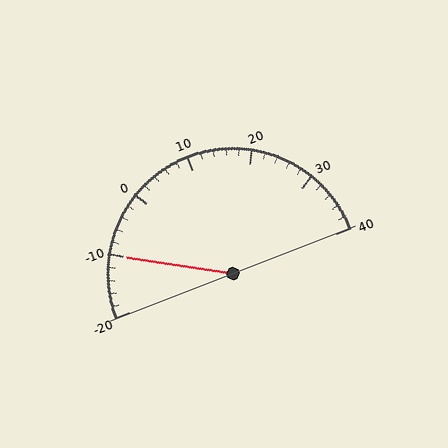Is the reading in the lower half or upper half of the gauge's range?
The reading is in the lower half of the range (-20 to 40).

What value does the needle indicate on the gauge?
The needle indicates approximately -10.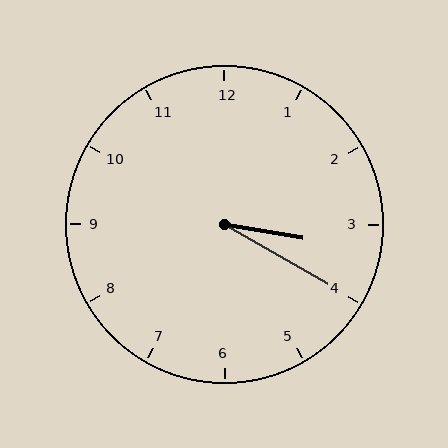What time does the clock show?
3:20.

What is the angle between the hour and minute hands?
Approximately 20 degrees.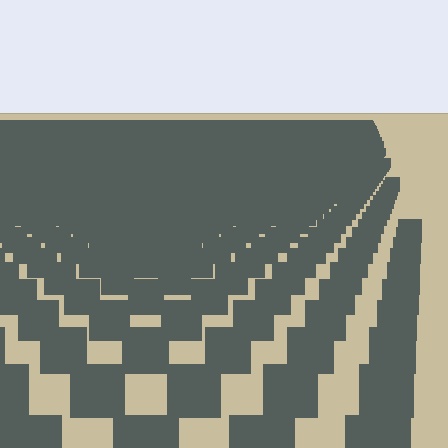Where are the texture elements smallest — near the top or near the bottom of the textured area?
Near the top.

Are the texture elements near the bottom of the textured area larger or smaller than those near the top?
Larger. Near the bottom, elements are closer to the viewer and appear at a bigger on-screen size.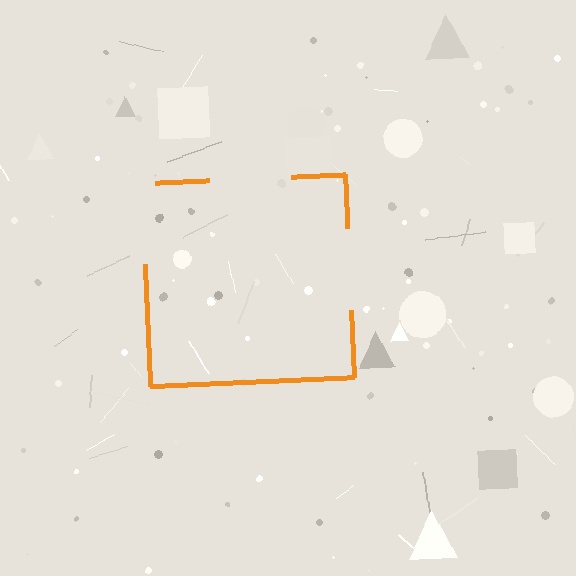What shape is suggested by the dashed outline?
The dashed outline suggests a square.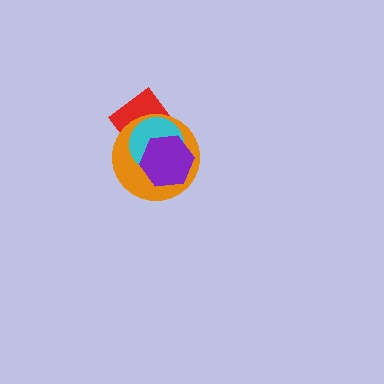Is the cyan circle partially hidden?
Yes, it is partially covered by another shape.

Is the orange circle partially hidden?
Yes, it is partially covered by another shape.